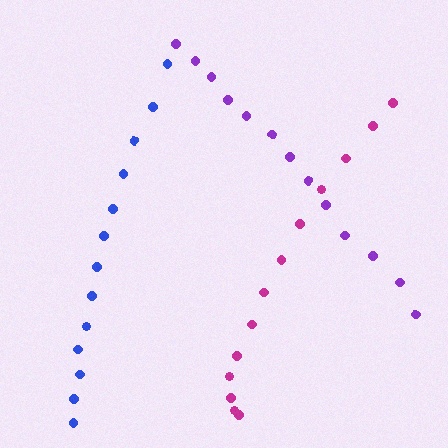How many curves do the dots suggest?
There are 3 distinct paths.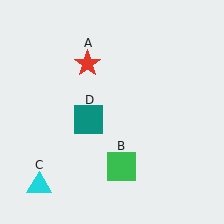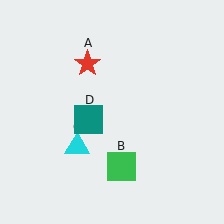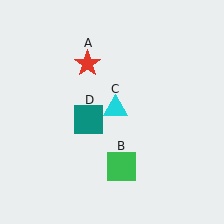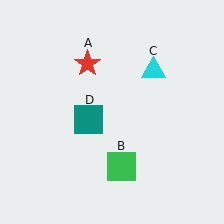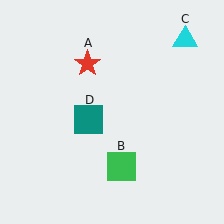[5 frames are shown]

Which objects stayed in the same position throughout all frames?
Red star (object A) and green square (object B) and teal square (object D) remained stationary.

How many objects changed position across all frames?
1 object changed position: cyan triangle (object C).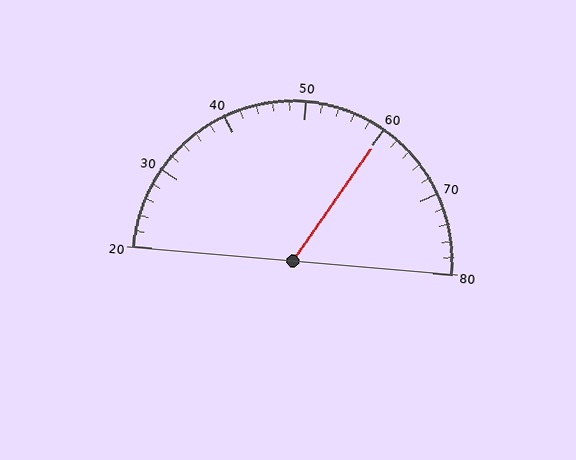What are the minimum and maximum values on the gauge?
The gauge ranges from 20 to 80.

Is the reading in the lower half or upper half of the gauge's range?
The reading is in the upper half of the range (20 to 80).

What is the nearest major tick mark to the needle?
The nearest major tick mark is 60.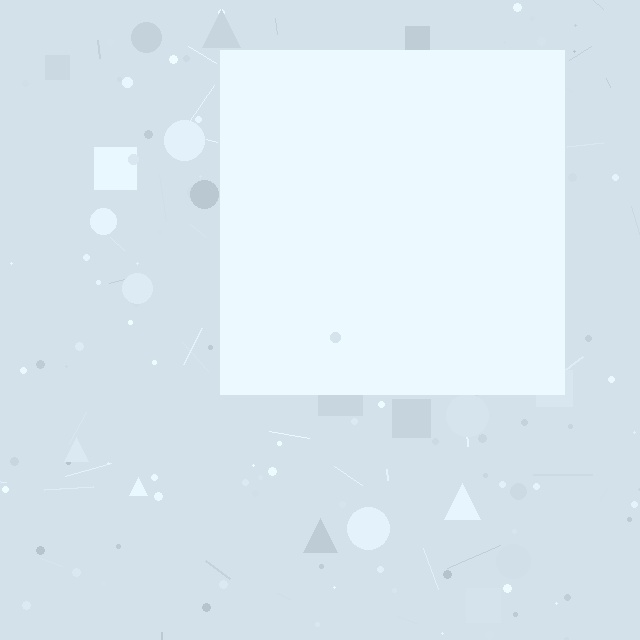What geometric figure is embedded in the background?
A square is embedded in the background.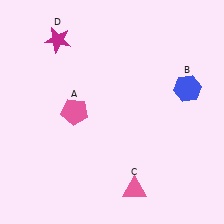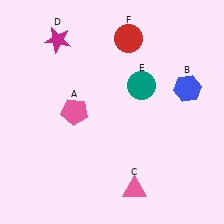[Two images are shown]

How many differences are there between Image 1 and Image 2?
There are 2 differences between the two images.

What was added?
A teal circle (E), a red circle (F) were added in Image 2.